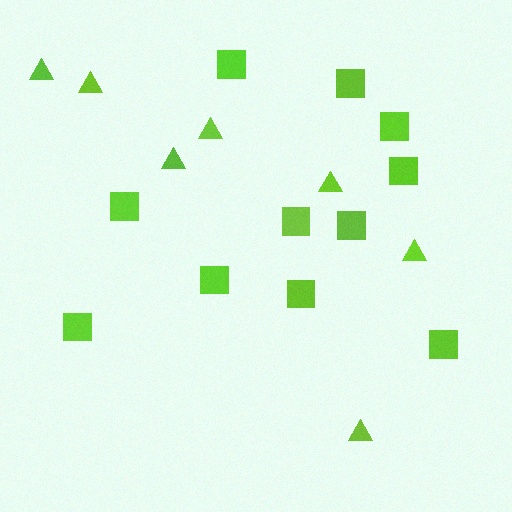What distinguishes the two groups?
There are 2 groups: one group of squares (11) and one group of triangles (7).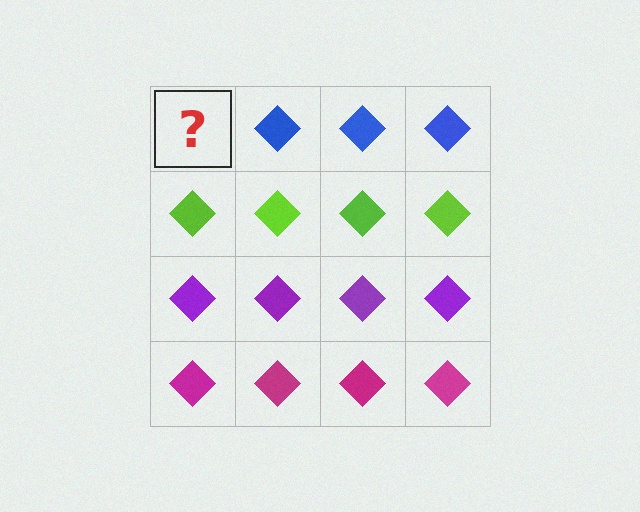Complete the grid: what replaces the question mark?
The question mark should be replaced with a blue diamond.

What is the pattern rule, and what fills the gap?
The rule is that each row has a consistent color. The gap should be filled with a blue diamond.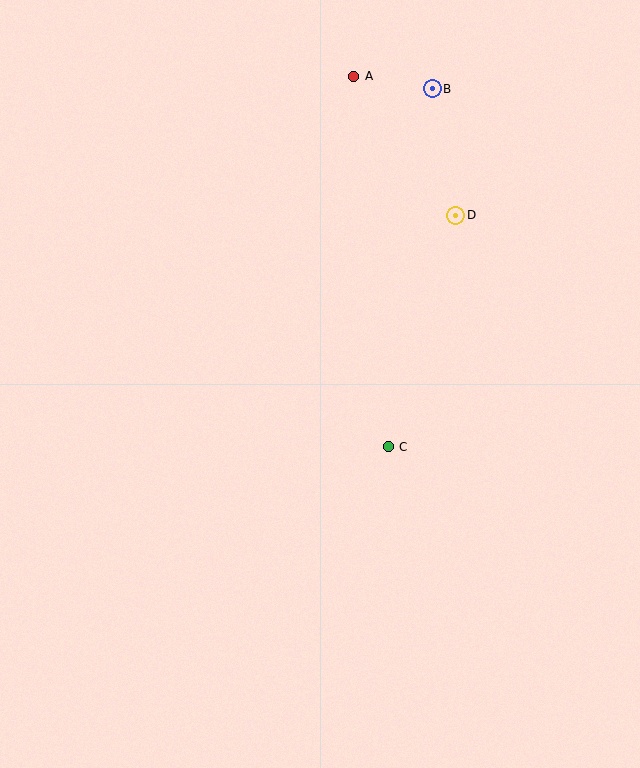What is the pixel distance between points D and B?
The distance between D and B is 129 pixels.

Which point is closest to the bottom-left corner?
Point C is closest to the bottom-left corner.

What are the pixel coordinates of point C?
Point C is at (388, 447).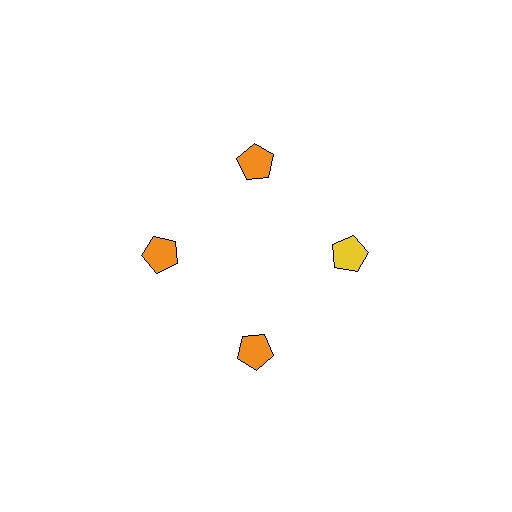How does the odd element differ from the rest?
It has a different color: yellow instead of orange.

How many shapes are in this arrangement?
There are 4 shapes arranged in a ring pattern.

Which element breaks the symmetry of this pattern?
The yellow pentagon at roughly the 3 o'clock position breaks the symmetry. All other shapes are orange pentagons.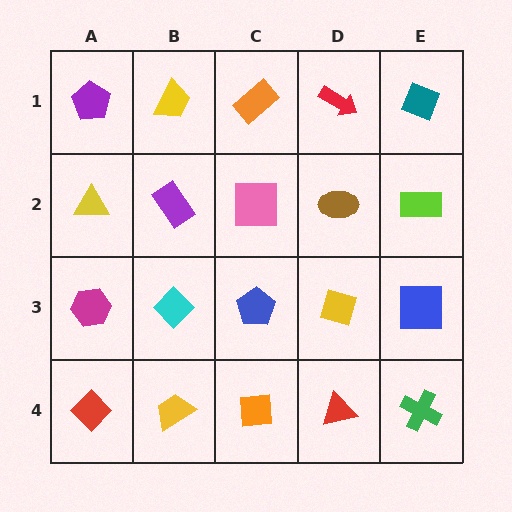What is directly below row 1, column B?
A purple rectangle.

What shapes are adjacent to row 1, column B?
A purple rectangle (row 2, column B), a purple pentagon (row 1, column A), an orange rectangle (row 1, column C).